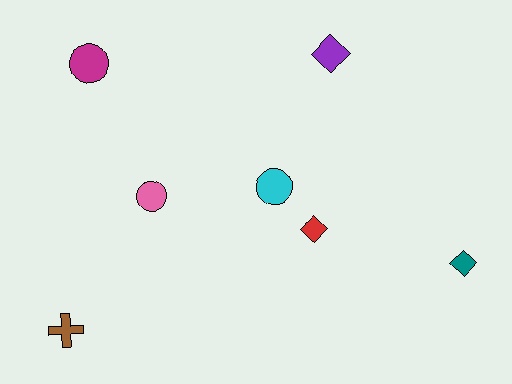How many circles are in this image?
There are 3 circles.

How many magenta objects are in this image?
There is 1 magenta object.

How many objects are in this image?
There are 7 objects.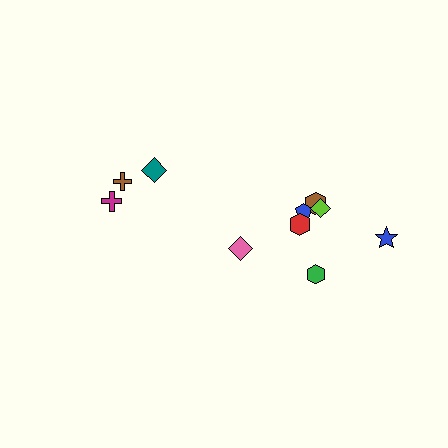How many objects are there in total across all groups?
There are 10 objects.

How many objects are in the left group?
There are 3 objects.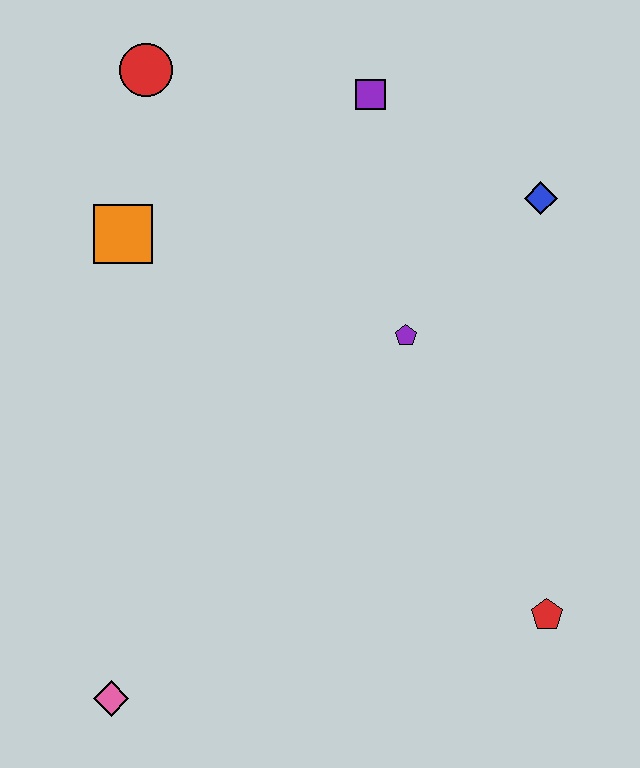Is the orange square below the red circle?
Yes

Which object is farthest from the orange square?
The red pentagon is farthest from the orange square.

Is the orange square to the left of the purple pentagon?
Yes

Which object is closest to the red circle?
The orange square is closest to the red circle.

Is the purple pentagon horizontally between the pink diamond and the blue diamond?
Yes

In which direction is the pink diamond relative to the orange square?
The pink diamond is below the orange square.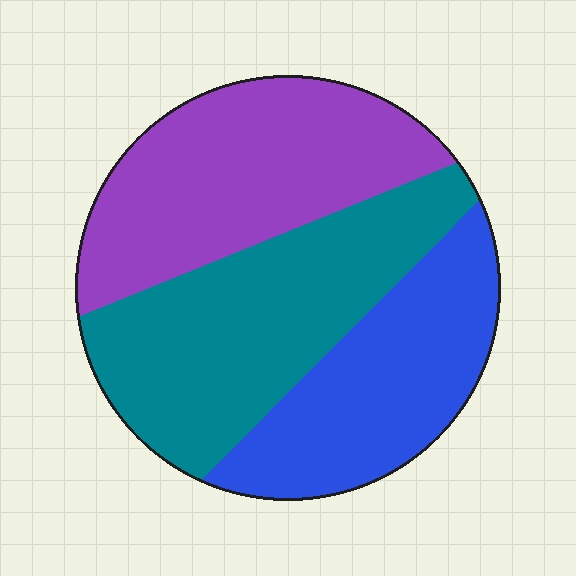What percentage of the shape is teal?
Teal takes up about three eighths (3/8) of the shape.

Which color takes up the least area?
Blue, at roughly 30%.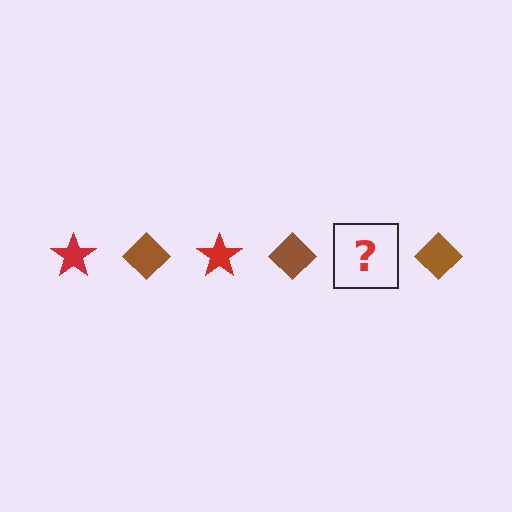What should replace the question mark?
The question mark should be replaced with a red star.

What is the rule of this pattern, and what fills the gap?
The rule is that the pattern alternates between red star and brown diamond. The gap should be filled with a red star.